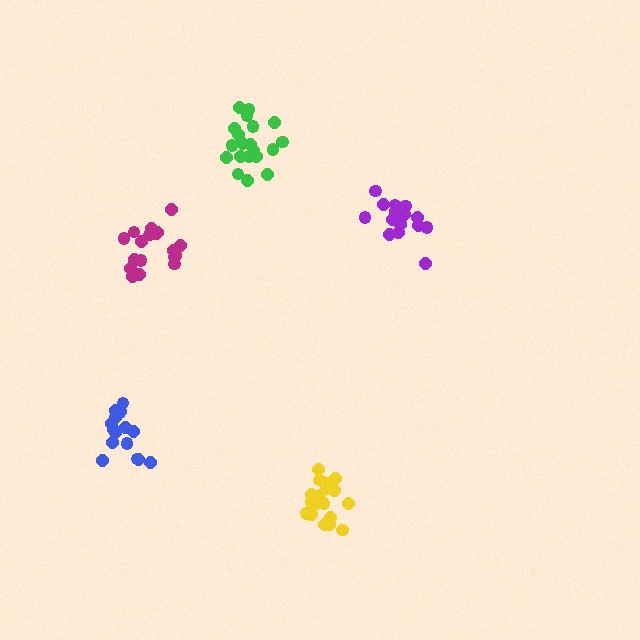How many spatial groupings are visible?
There are 5 spatial groupings.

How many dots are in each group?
Group 1: 18 dots, Group 2: 21 dots, Group 3: 15 dots, Group 4: 20 dots, Group 5: 16 dots (90 total).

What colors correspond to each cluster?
The clusters are colored: magenta, yellow, purple, green, blue.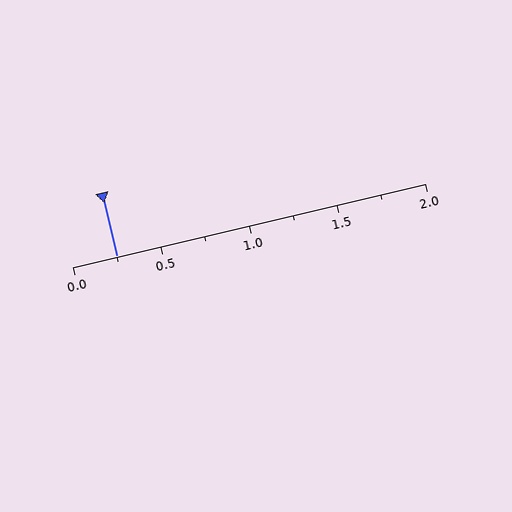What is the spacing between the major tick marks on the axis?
The major ticks are spaced 0.5 apart.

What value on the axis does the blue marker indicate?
The marker indicates approximately 0.25.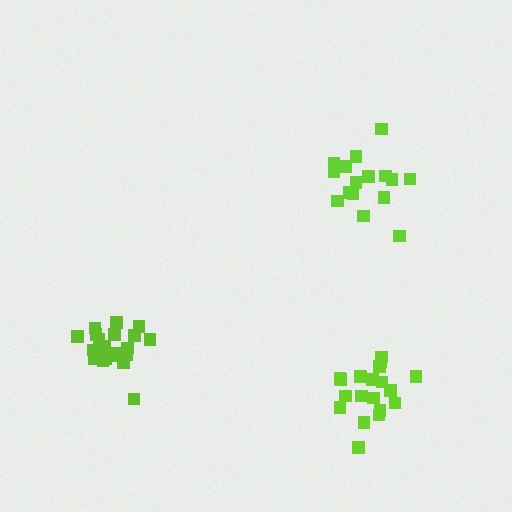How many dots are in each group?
Group 1: 20 dots, Group 2: 19 dots, Group 3: 16 dots (55 total).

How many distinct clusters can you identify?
There are 3 distinct clusters.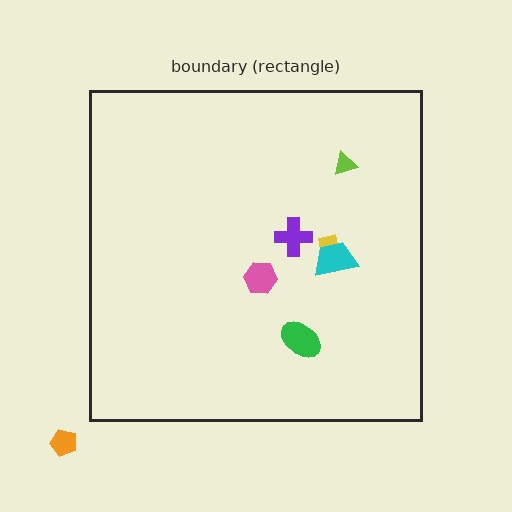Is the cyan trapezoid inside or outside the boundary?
Inside.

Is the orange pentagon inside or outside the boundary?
Outside.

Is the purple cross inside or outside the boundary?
Inside.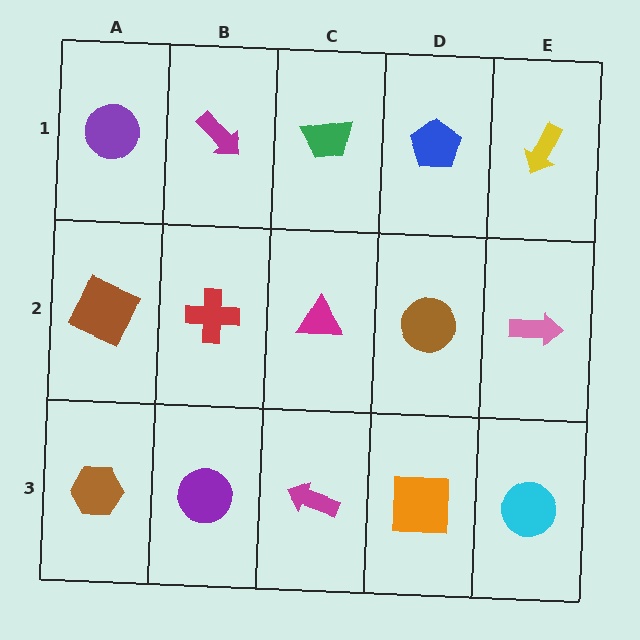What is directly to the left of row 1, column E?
A blue pentagon.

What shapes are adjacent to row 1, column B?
A red cross (row 2, column B), a purple circle (row 1, column A), a green trapezoid (row 1, column C).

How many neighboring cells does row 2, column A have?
3.